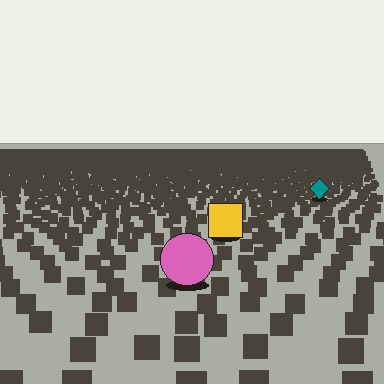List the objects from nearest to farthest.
From nearest to farthest: the pink circle, the yellow square, the teal diamond.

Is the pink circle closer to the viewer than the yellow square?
Yes. The pink circle is closer — you can tell from the texture gradient: the ground texture is coarser near it.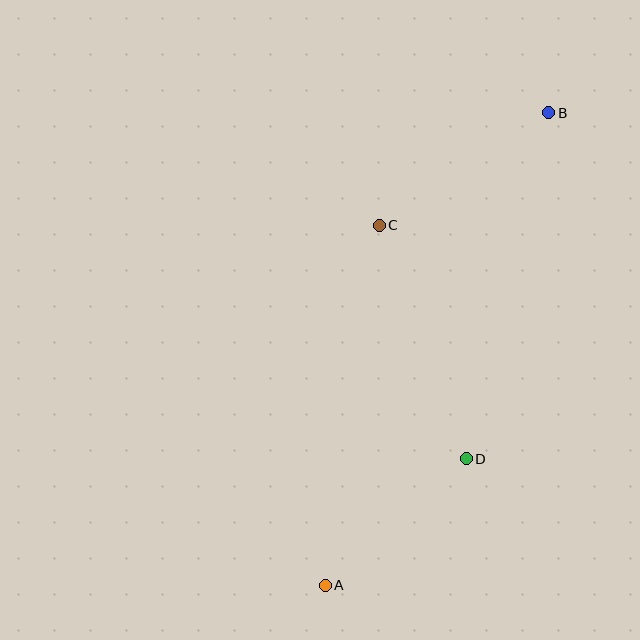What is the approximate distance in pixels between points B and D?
The distance between B and D is approximately 356 pixels.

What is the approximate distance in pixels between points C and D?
The distance between C and D is approximately 249 pixels.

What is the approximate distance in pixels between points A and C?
The distance between A and C is approximately 364 pixels.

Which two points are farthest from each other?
Points A and B are farthest from each other.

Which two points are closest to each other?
Points A and D are closest to each other.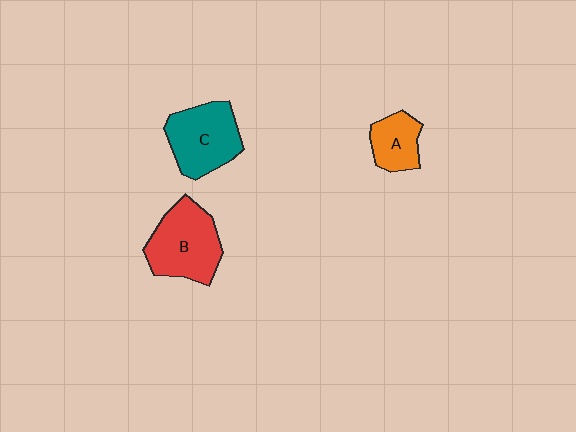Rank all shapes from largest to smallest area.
From largest to smallest: B (red), C (teal), A (orange).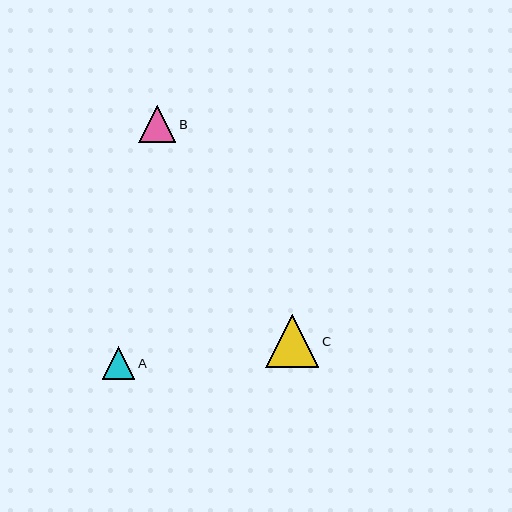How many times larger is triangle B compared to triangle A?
Triangle B is approximately 1.1 times the size of triangle A.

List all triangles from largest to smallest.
From largest to smallest: C, B, A.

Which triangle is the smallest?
Triangle A is the smallest with a size of approximately 32 pixels.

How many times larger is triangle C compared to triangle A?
Triangle C is approximately 1.6 times the size of triangle A.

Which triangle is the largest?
Triangle C is the largest with a size of approximately 53 pixels.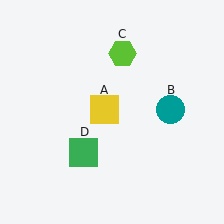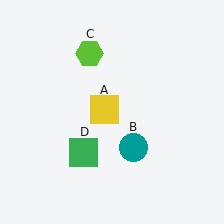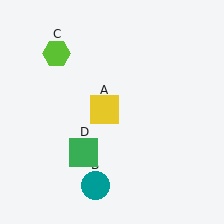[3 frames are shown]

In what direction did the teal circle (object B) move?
The teal circle (object B) moved down and to the left.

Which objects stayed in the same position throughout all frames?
Yellow square (object A) and green square (object D) remained stationary.